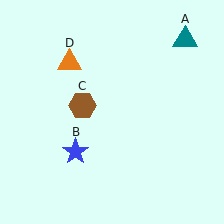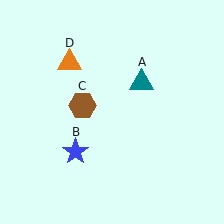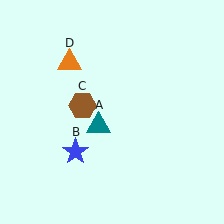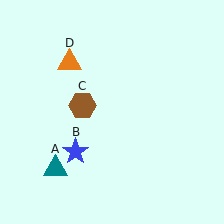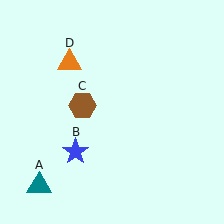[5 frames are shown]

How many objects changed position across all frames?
1 object changed position: teal triangle (object A).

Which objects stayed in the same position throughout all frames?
Blue star (object B) and brown hexagon (object C) and orange triangle (object D) remained stationary.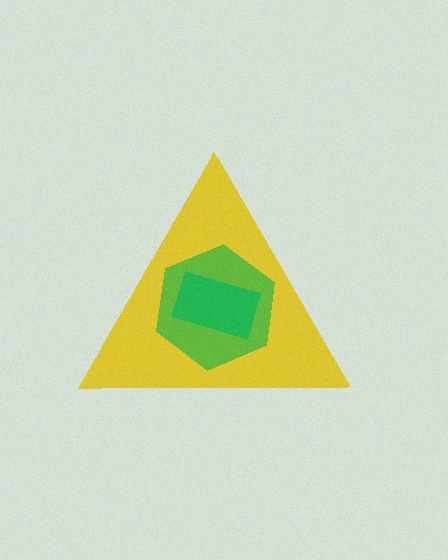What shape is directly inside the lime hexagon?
The green rectangle.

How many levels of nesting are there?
3.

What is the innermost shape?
The green rectangle.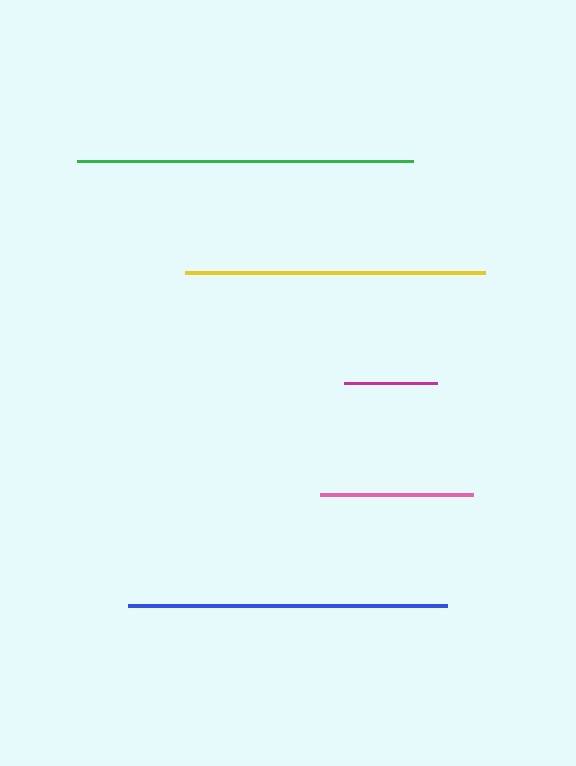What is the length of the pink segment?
The pink segment is approximately 153 pixels long.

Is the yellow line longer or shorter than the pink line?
The yellow line is longer than the pink line.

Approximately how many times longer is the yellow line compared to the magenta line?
The yellow line is approximately 3.2 times the length of the magenta line.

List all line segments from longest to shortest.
From longest to shortest: green, blue, yellow, pink, magenta.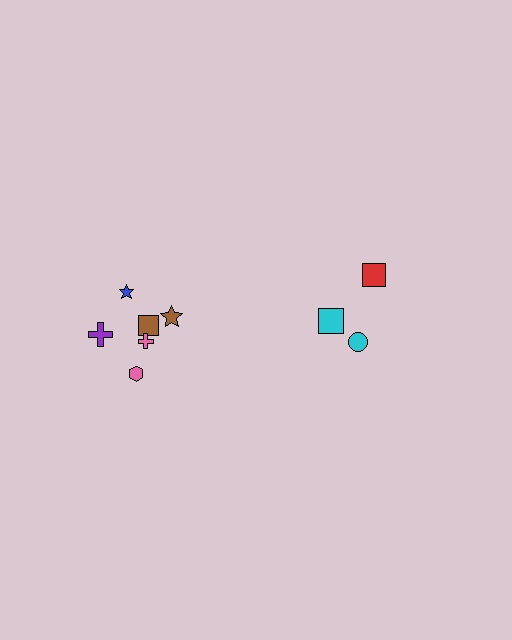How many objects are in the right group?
There are 3 objects.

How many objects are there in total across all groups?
There are 9 objects.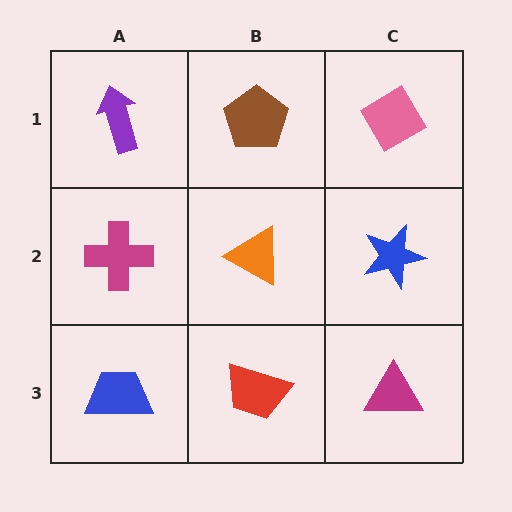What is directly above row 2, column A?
A purple arrow.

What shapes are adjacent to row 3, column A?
A magenta cross (row 2, column A), a red trapezoid (row 3, column B).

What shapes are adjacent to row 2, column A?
A purple arrow (row 1, column A), a blue trapezoid (row 3, column A), an orange triangle (row 2, column B).